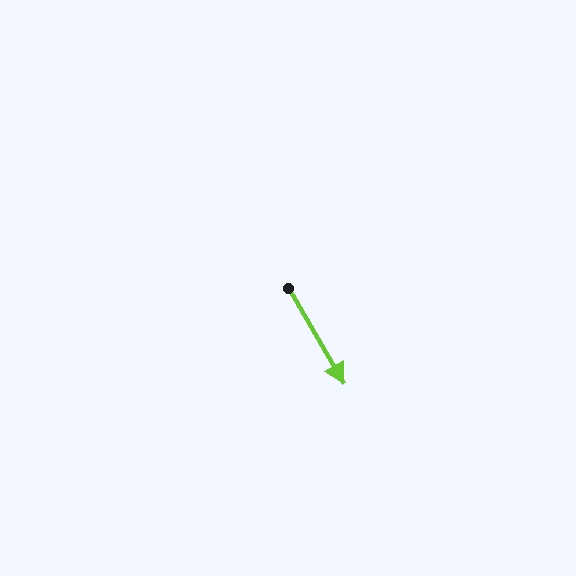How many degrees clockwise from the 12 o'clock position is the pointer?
Approximately 150 degrees.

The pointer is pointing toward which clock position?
Roughly 5 o'clock.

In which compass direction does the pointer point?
Southeast.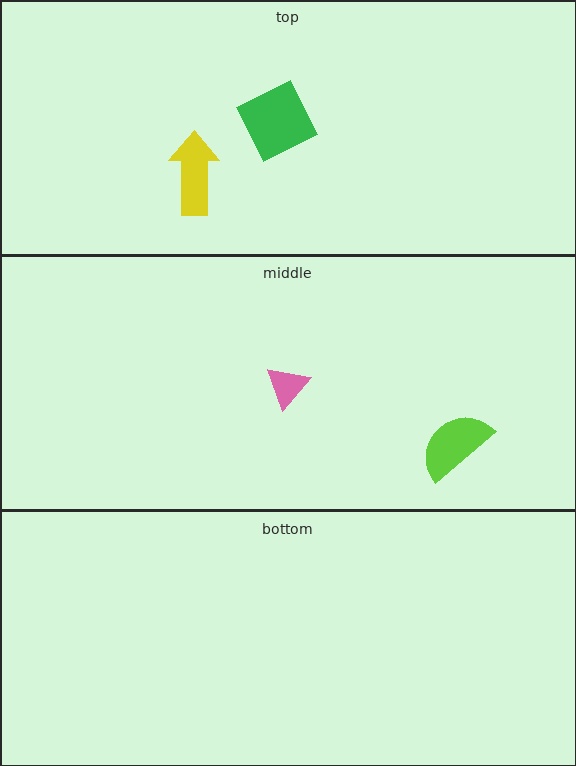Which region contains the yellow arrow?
The top region.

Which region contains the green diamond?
The top region.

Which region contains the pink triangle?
The middle region.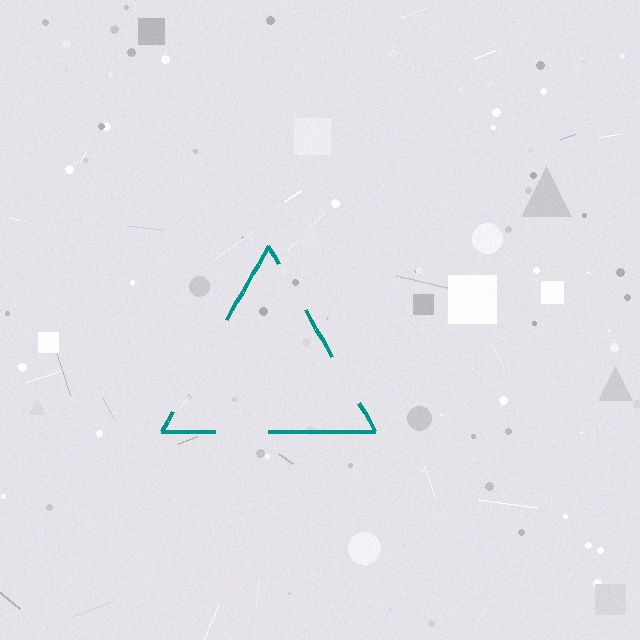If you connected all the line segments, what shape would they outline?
They would outline a triangle.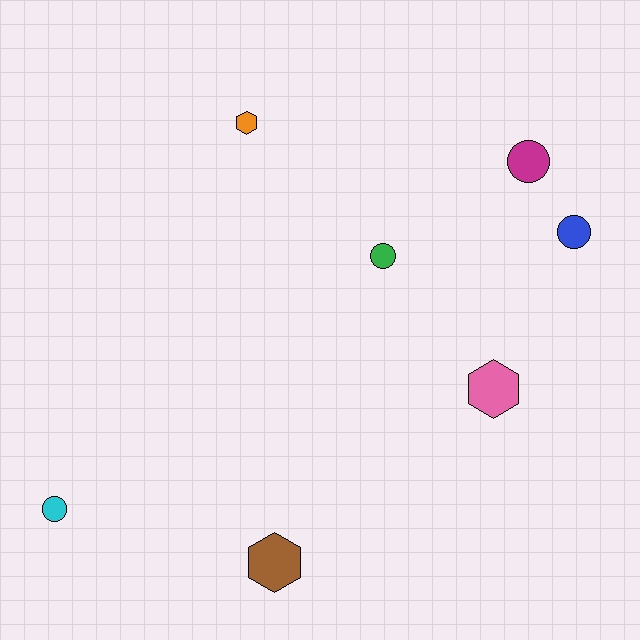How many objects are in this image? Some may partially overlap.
There are 7 objects.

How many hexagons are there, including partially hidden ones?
There are 3 hexagons.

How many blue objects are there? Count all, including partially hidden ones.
There is 1 blue object.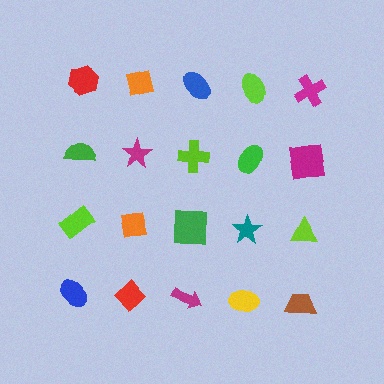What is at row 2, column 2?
A magenta star.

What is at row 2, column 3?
A lime cross.